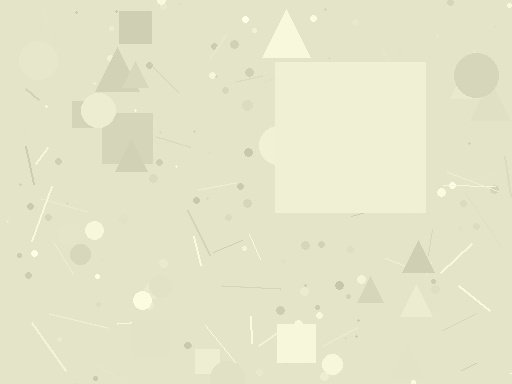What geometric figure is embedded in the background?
A square is embedded in the background.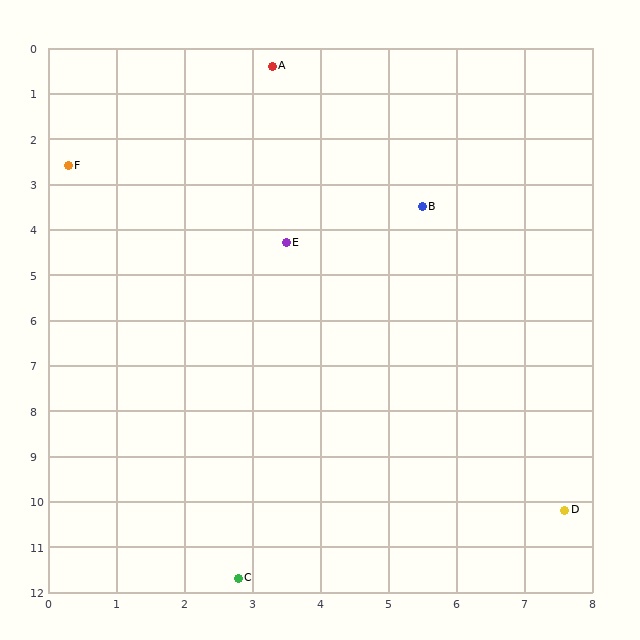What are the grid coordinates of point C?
Point C is at approximately (2.8, 11.7).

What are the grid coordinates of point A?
Point A is at approximately (3.3, 0.4).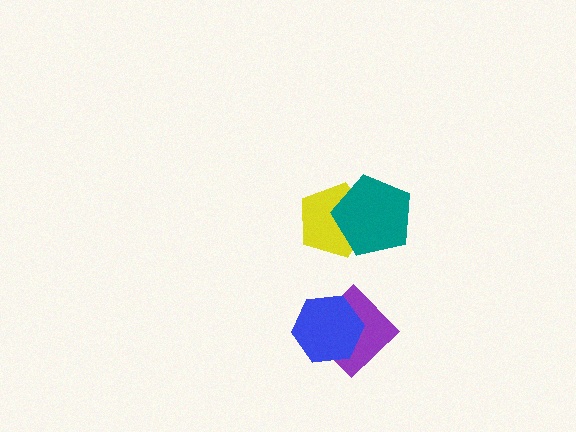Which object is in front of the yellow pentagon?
The teal pentagon is in front of the yellow pentagon.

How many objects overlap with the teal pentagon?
1 object overlaps with the teal pentagon.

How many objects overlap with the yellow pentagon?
1 object overlaps with the yellow pentagon.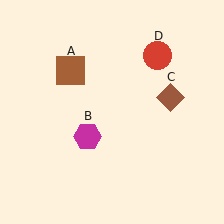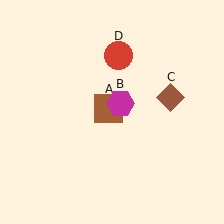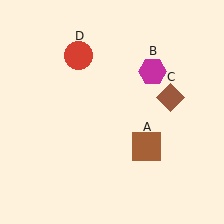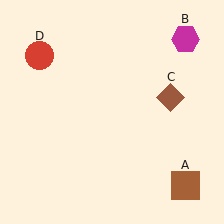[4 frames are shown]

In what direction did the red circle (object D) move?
The red circle (object D) moved left.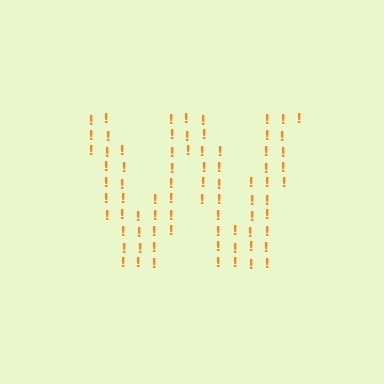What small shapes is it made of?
It is made of small exclamation marks.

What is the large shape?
The large shape is the letter W.